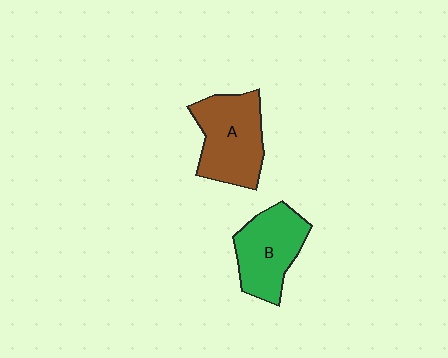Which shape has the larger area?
Shape A (brown).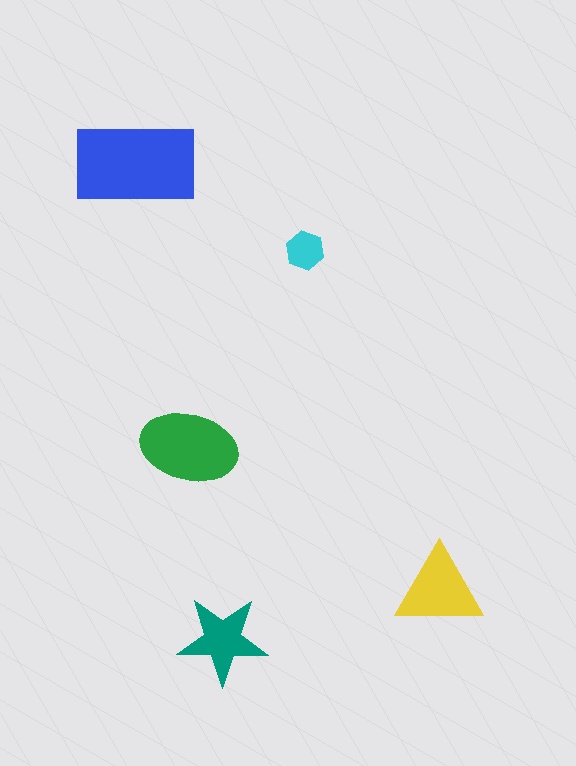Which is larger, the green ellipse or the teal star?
The green ellipse.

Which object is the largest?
The blue rectangle.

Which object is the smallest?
The cyan hexagon.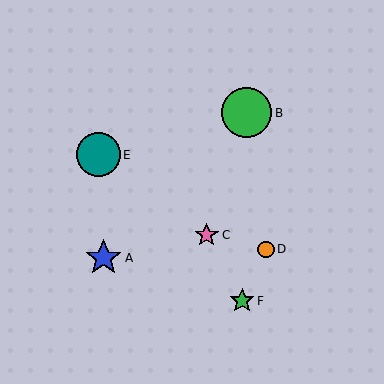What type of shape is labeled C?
Shape C is a pink star.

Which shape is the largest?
The green circle (labeled B) is the largest.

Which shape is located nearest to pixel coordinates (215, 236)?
The pink star (labeled C) at (207, 235) is nearest to that location.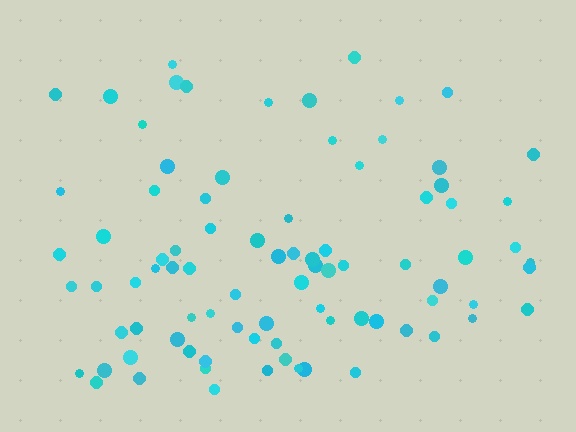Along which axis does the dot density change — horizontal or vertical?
Vertical.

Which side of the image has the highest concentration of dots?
The bottom.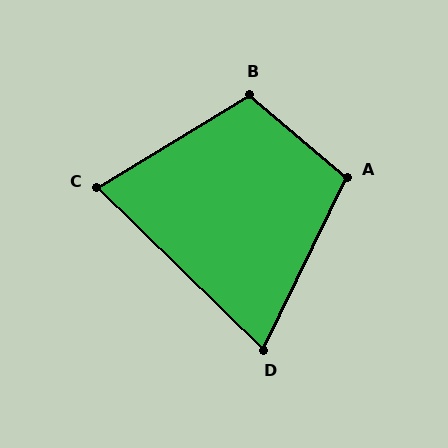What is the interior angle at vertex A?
Approximately 104 degrees (obtuse).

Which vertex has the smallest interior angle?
D, at approximately 72 degrees.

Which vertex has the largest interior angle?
B, at approximately 108 degrees.